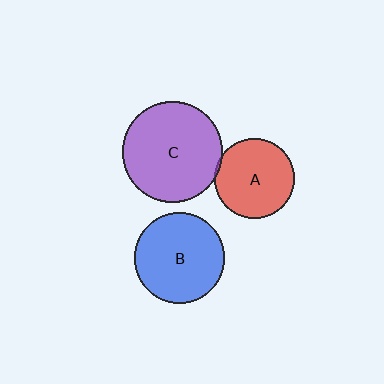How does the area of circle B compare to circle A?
Approximately 1.3 times.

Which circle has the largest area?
Circle C (purple).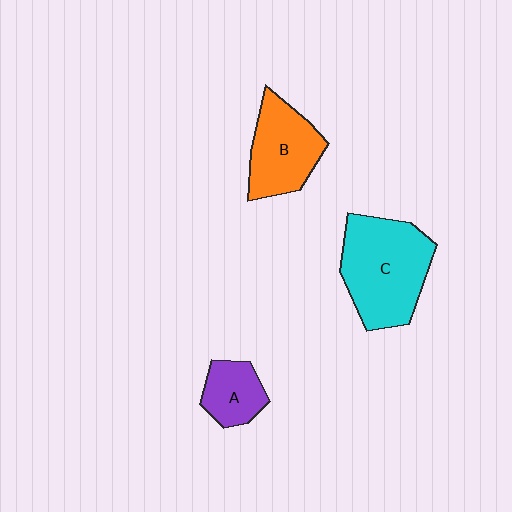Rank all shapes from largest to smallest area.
From largest to smallest: C (cyan), B (orange), A (purple).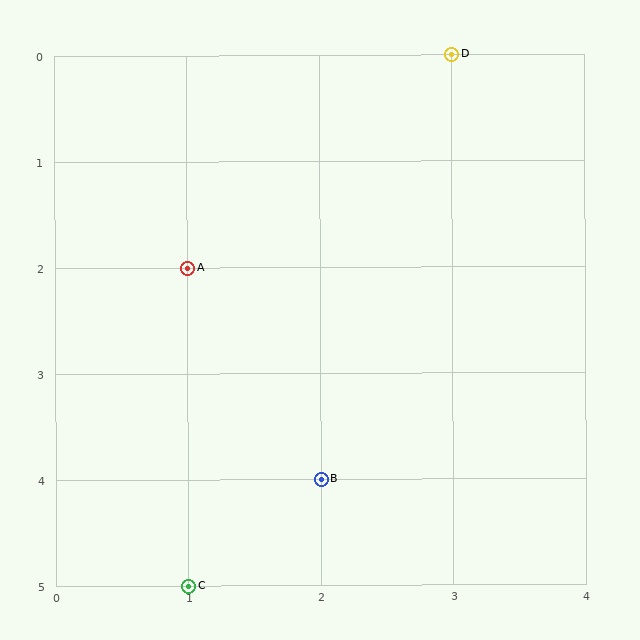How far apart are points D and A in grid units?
Points D and A are 2 columns and 2 rows apart (about 2.8 grid units diagonally).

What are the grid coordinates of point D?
Point D is at grid coordinates (3, 0).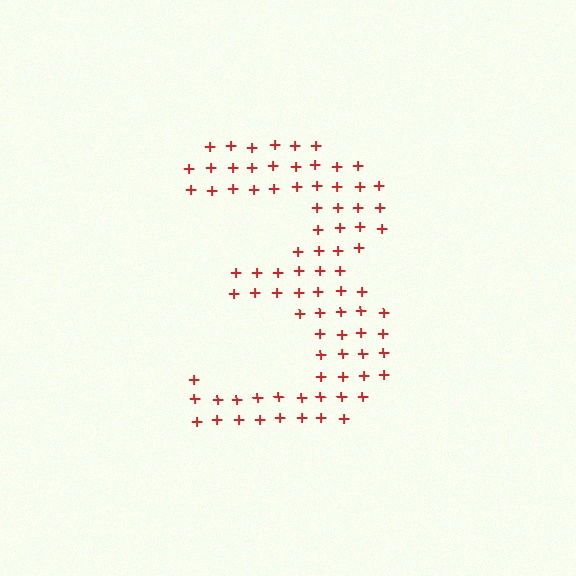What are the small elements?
The small elements are plus signs.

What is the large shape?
The large shape is the digit 3.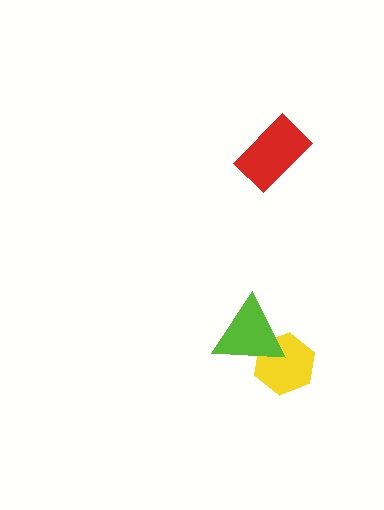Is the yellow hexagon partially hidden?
Yes, it is partially covered by another shape.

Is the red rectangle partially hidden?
No, no other shape covers it.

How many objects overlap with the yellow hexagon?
1 object overlaps with the yellow hexagon.